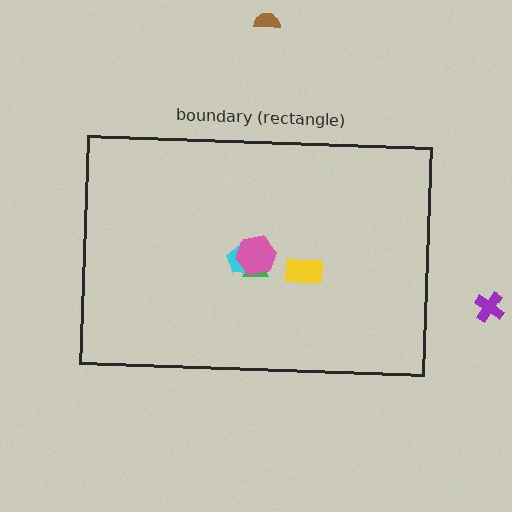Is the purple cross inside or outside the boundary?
Outside.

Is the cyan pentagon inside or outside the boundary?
Inside.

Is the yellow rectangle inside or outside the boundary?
Inside.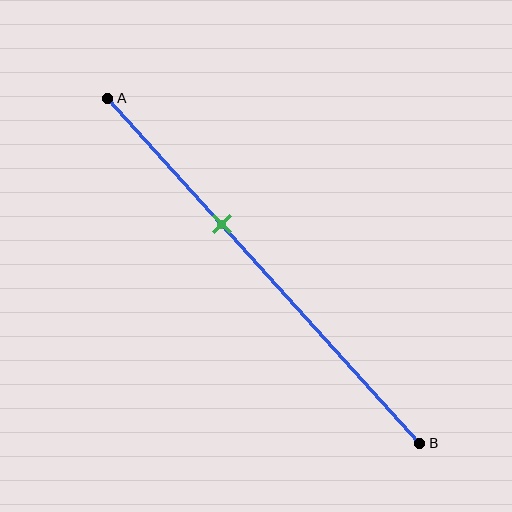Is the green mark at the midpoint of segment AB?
No, the mark is at about 35% from A, not at the 50% midpoint.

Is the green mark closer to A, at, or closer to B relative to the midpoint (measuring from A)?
The green mark is closer to point A than the midpoint of segment AB.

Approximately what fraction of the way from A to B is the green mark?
The green mark is approximately 35% of the way from A to B.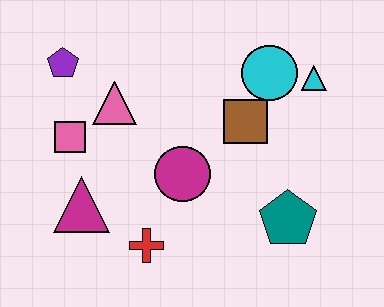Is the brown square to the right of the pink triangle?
Yes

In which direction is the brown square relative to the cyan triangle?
The brown square is to the left of the cyan triangle.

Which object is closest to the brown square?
The cyan circle is closest to the brown square.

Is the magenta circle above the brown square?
No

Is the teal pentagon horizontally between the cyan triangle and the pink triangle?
Yes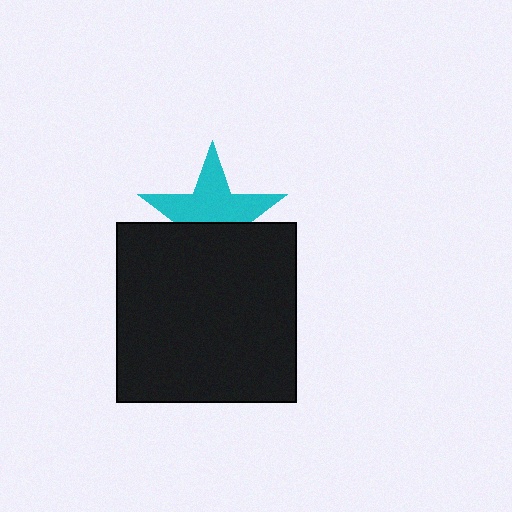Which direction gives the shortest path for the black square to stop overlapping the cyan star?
Moving down gives the shortest separation.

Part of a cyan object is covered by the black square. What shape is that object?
It is a star.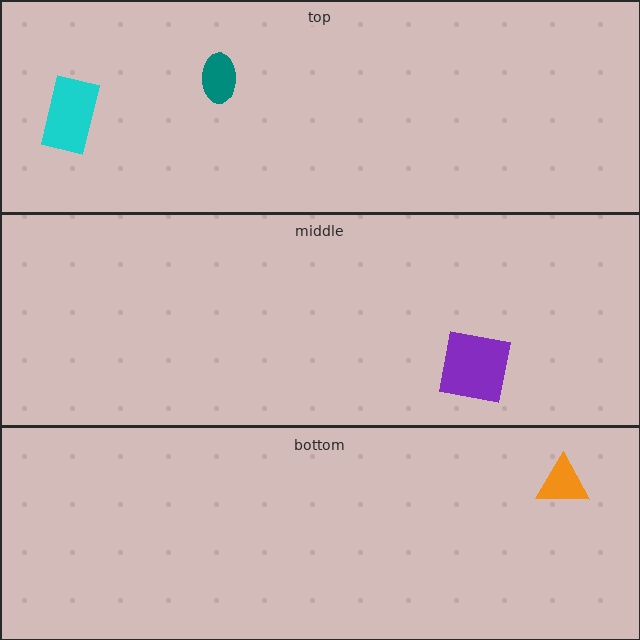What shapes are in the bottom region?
The orange triangle.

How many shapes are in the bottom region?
1.